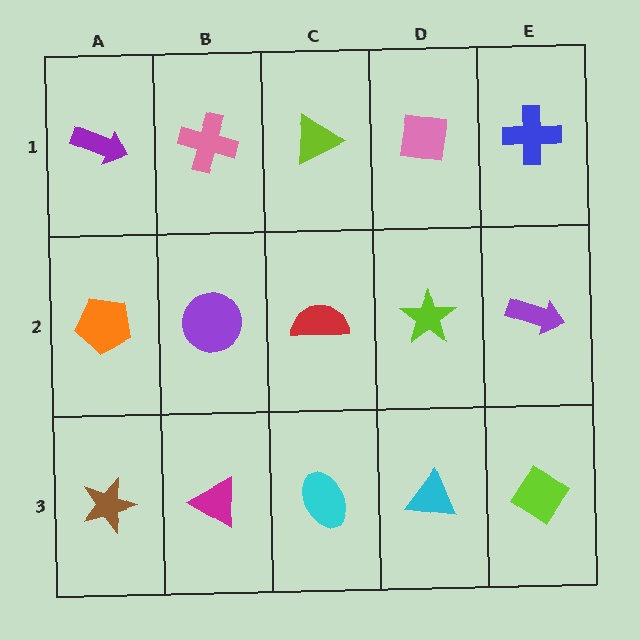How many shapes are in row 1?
5 shapes.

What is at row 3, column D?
A cyan triangle.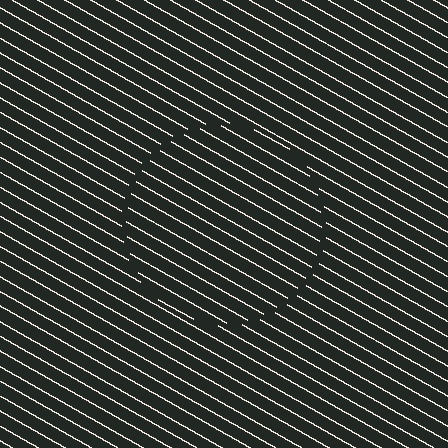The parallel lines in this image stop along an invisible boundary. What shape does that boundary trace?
An illusory circle. The interior of the shape contains the same grating, shifted by half a period — the contour is defined by the phase discontinuity where line-ends from the inner and outer gratings abut.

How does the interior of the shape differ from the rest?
The interior of the shape contains the same grating, shifted by half a period — the contour is defined by the phase discontinuity where line-ends from the inner and outer gratings abut.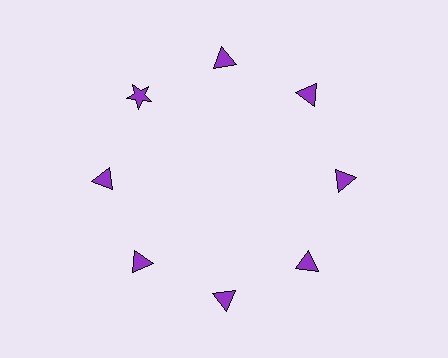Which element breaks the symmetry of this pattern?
The purple star at roughly the 10 o'clock position breaks the symmetry. All other shapes are purple triangles.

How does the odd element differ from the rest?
It has a different shape: star instead of triangle.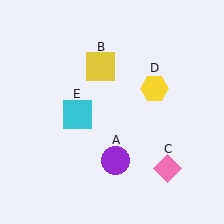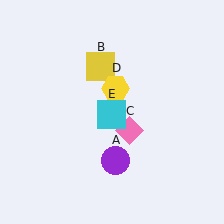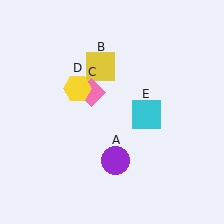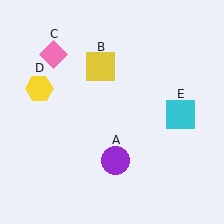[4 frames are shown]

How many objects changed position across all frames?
3 objects changed position: pink diamond (object C), yellow hexagon (object D), cyan square (object E).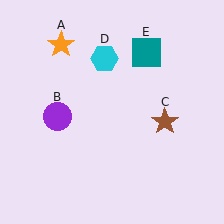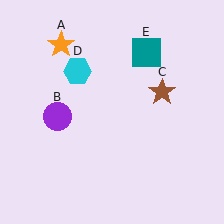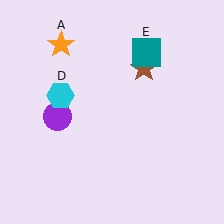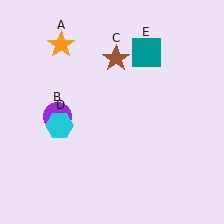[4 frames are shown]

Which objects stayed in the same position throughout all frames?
Orange star (object A) and purple circle (object B) and teal square (object E) remained stationary.